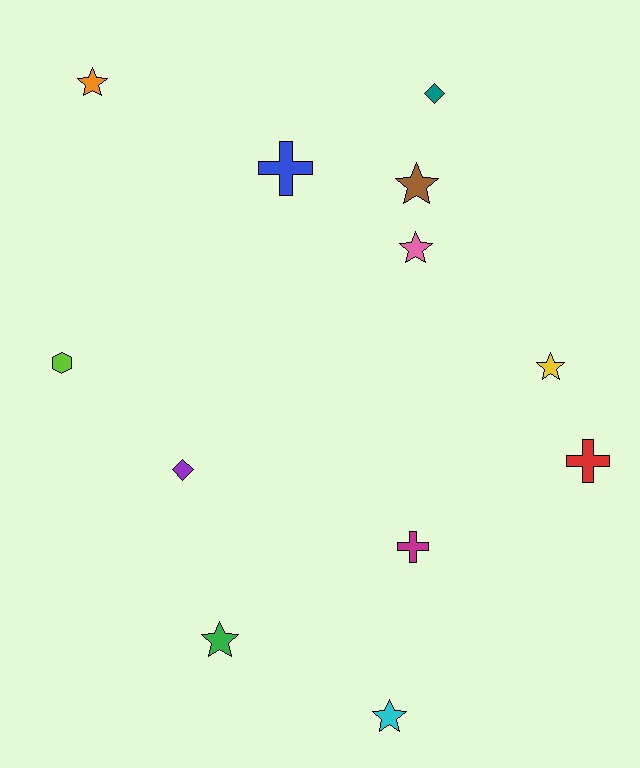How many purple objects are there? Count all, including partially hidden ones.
There is 1 purple object.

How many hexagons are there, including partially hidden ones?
There is 1 hexagon.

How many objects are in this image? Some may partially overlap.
There are 12 objects.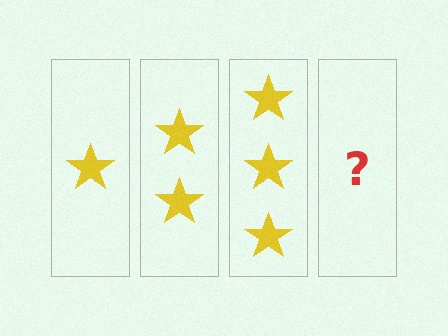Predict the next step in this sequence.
The next step is 4 stars.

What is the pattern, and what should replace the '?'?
The pattern is that each step adds one more star. The '?' should be 4 stars.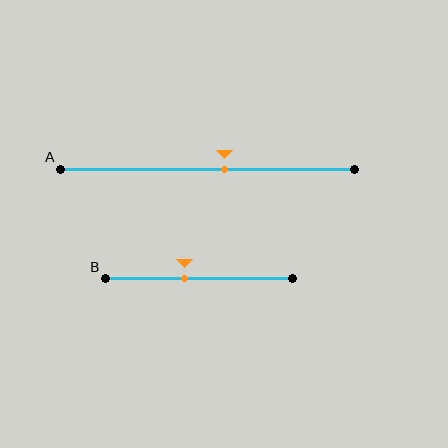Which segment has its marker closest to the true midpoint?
Segment A has its marker closest to the true midpoint.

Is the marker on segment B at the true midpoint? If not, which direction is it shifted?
No, the marker on segment B is shifted to the left by about 8% of the segment length.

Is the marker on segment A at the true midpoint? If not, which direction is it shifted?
No, the marker on segment A is shifted to the right by about 6% of the segment length.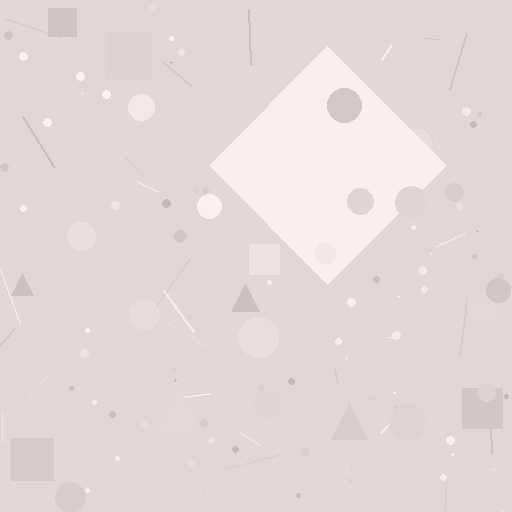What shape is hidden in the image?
A diamond is hidden in the image.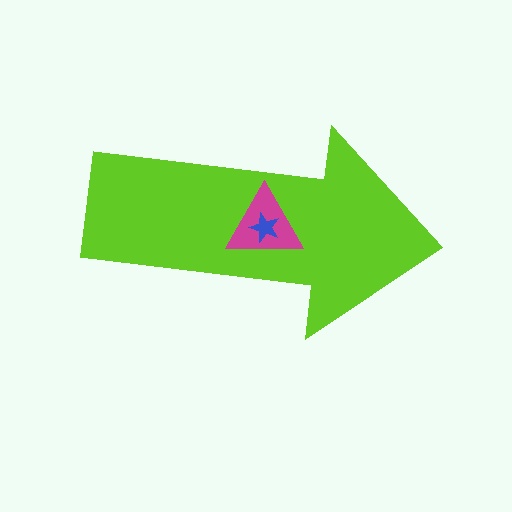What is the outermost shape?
The lime arrow.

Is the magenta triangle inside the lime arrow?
Yes.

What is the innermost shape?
The blue star.